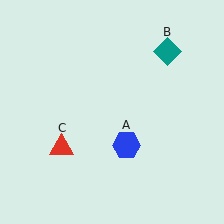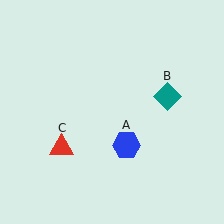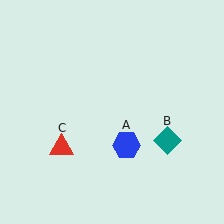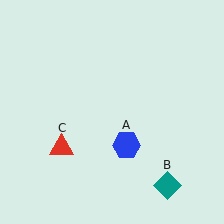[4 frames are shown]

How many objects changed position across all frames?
1 object changed position: teal diamond (object B).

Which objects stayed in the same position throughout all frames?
Blue hexagon (object A) and red triangle (object C) remained stationary.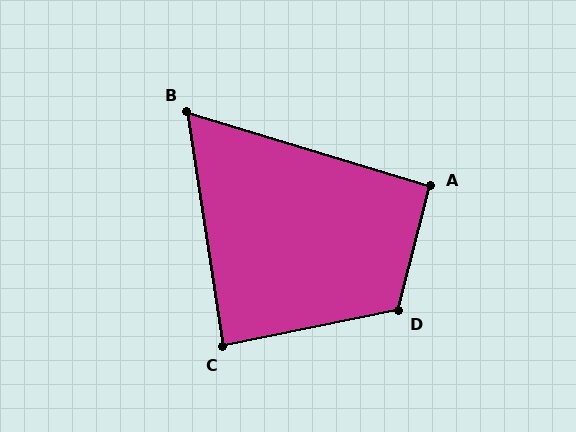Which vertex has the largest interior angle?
D, at approximately 116 degrees.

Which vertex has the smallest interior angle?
B, at approximately 64 degrees.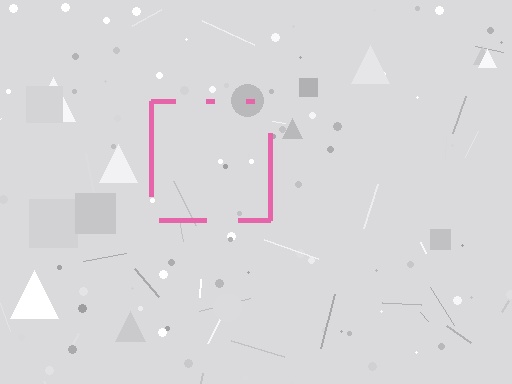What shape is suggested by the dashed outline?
The dashed outline suggests a square.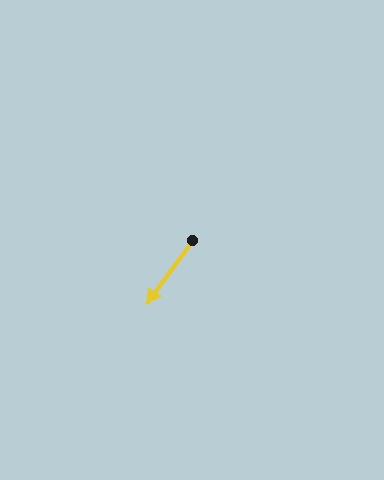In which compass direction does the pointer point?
Southwest.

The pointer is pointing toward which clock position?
Roughly 7 o'clock.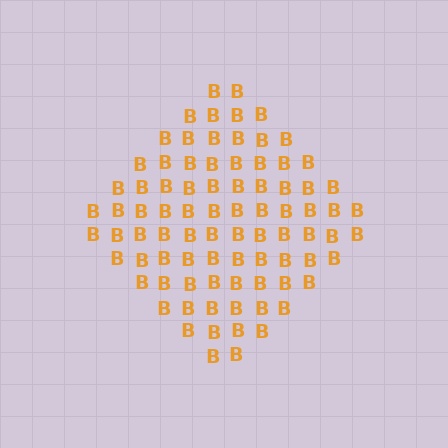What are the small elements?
The small elements are letter B's.